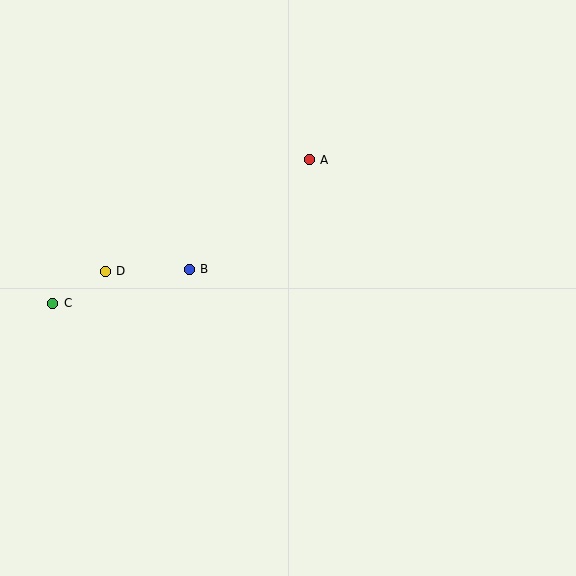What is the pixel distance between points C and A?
The distance between C and A is 294 pixels.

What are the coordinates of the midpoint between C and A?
The midpoint between C and A is at (181, 232).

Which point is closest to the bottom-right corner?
Point B is closest to the bottom-right corner.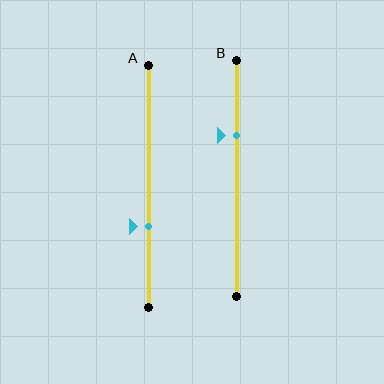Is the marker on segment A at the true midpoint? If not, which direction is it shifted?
No, the marker on segment A is shifted downward by about 17% of the segment length.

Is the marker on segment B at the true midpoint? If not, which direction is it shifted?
No, the marker on segment B is shifted upward by about 18% of the segment length.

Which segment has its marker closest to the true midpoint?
Segment A has its marker closest to the true midpoint.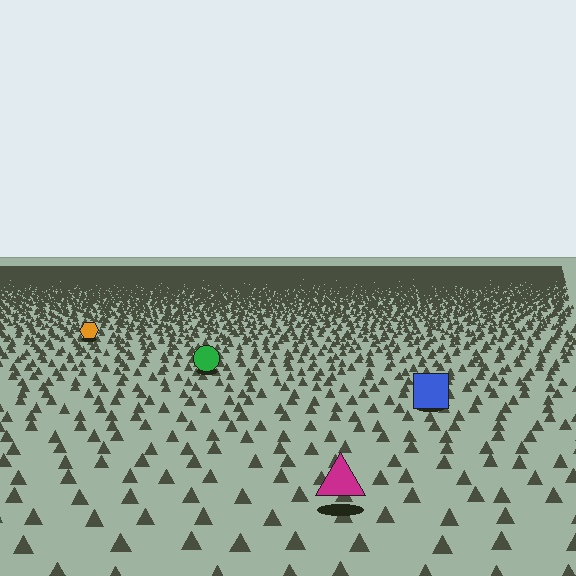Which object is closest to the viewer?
The magenta triangle is closest. The texture marks near it are larger and more spread out.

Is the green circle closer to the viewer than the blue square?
No. The blue square is closer — you can tell from the texture gradient: the ground texture is coarser near it.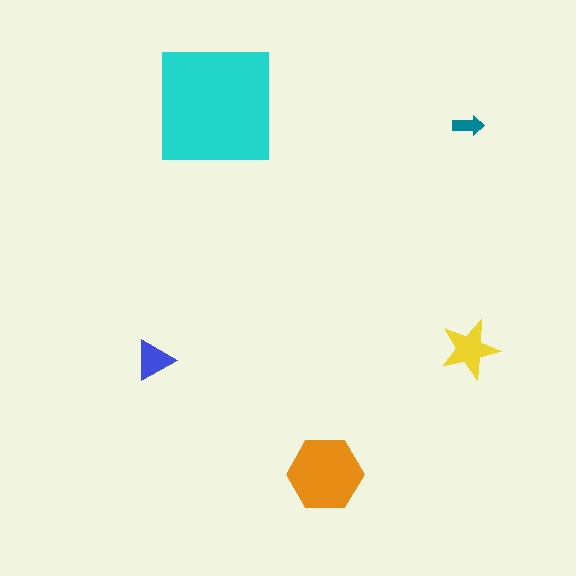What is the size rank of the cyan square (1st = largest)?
1st.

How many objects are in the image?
There are 5 objects in the image.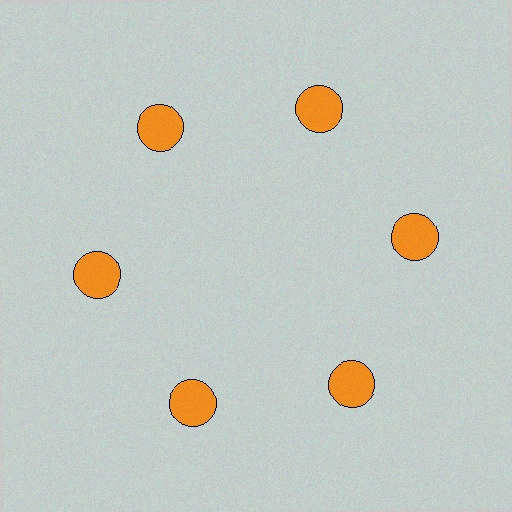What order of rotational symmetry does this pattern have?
This pattern has 6-fold rotational symmetry.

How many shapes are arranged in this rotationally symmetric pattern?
There are 6 shapes, arranged in 6 groups of 1.